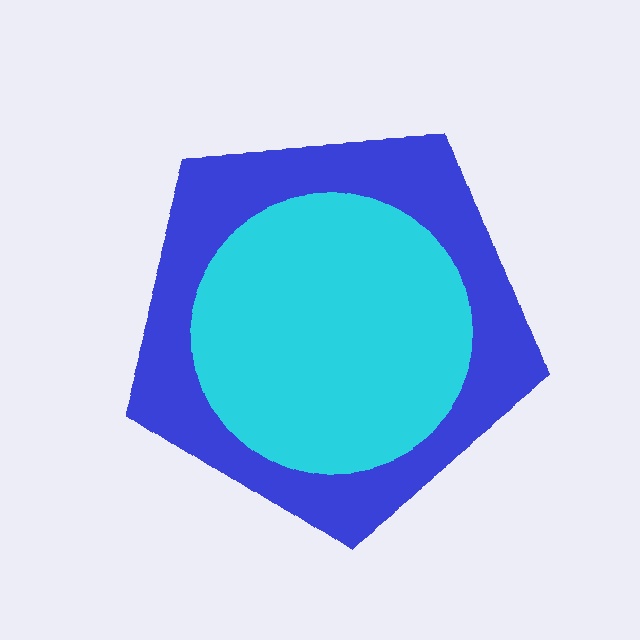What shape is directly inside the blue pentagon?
The cyan circle.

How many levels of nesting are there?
2.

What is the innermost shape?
The cyan circle.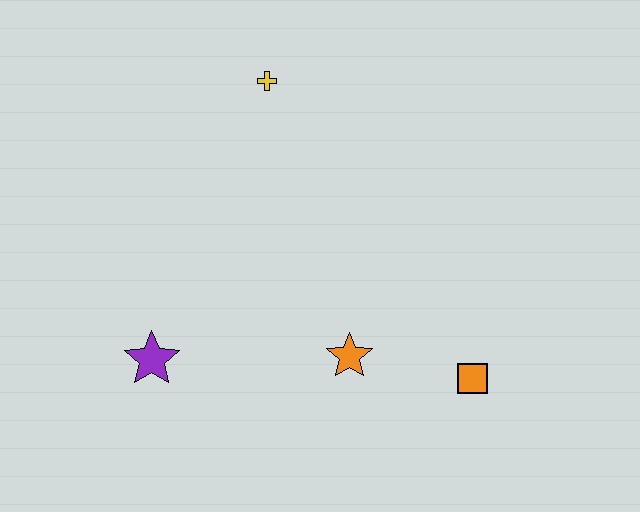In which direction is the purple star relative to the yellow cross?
The purple star is below the yellow cross.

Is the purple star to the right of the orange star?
No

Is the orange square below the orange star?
Yes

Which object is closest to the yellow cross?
The orange star is closest to the yellow cross.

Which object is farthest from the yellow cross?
The orange square is farthest from the yellow cross.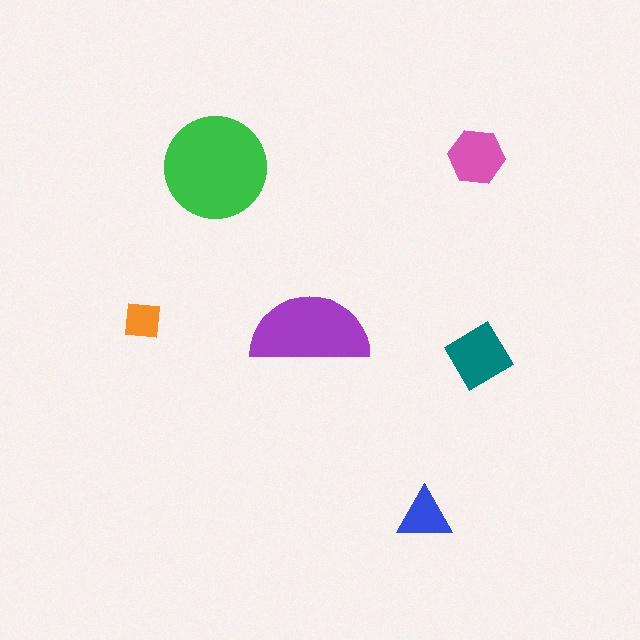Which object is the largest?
The green circle.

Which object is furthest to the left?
The orange square is leftmost.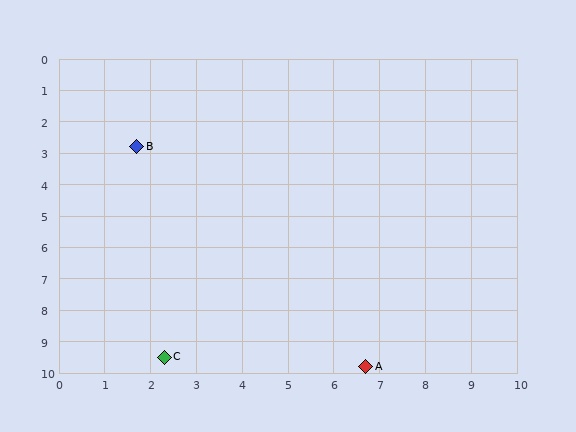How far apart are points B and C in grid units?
Points B and C are about 6.7 grid units apart.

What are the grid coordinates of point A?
Point A is at approximately (6.7, 9.8).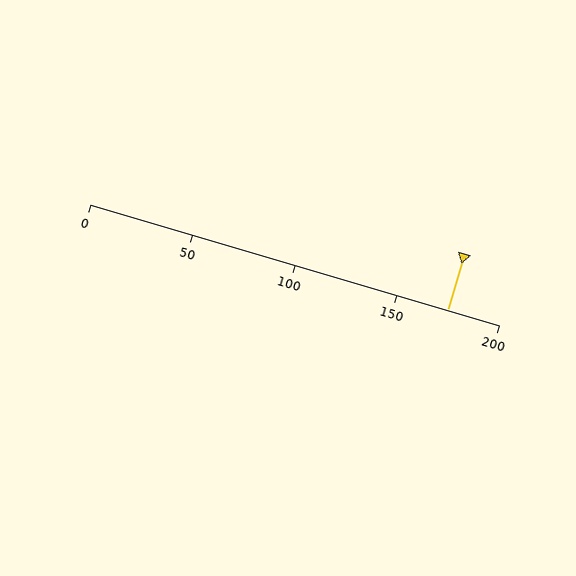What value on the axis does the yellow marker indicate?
The marker indicates approximately 175.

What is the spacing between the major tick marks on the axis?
The major ticks are spaced 50 apart.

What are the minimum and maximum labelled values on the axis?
The axis runs from 0 to 200.